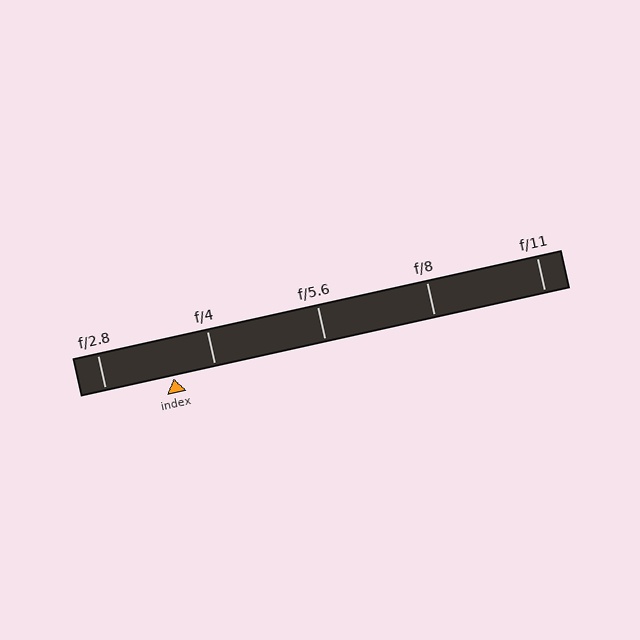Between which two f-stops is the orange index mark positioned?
The index mark is between f/2.8 and f/4.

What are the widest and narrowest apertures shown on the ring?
The widest aperture shown is f/2.8 and the narrowest is f/11.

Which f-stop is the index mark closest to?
The index mark is closest to f/4.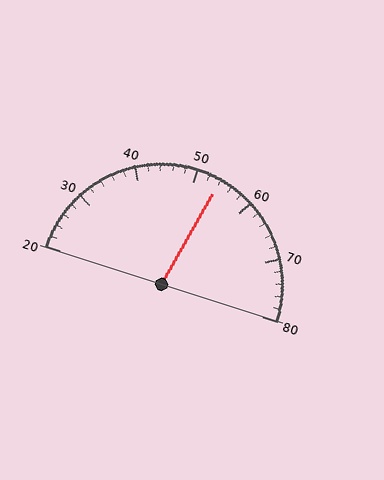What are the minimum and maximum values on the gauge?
The gauge ranges from 20 to 80.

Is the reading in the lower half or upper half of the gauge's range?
The reading is in the upper half of the range (20 to 80).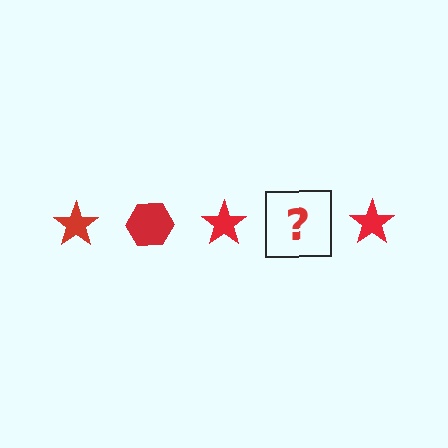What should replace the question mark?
The question mark should be replaced with a red hexagon.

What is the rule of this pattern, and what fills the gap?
The rule is that the pattern cycles through star, hexagon shapes in red. The gap should be filled with a red hexagon.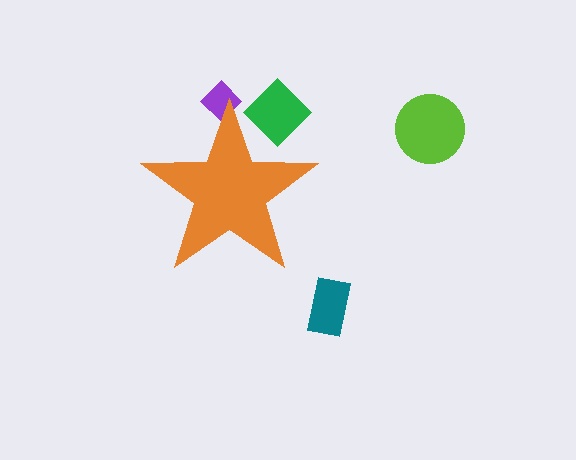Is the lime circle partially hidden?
No, the lime circle is fully visible.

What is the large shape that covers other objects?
An orange star.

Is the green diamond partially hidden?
Yes, the green diamond is partially hidden behind the orange star.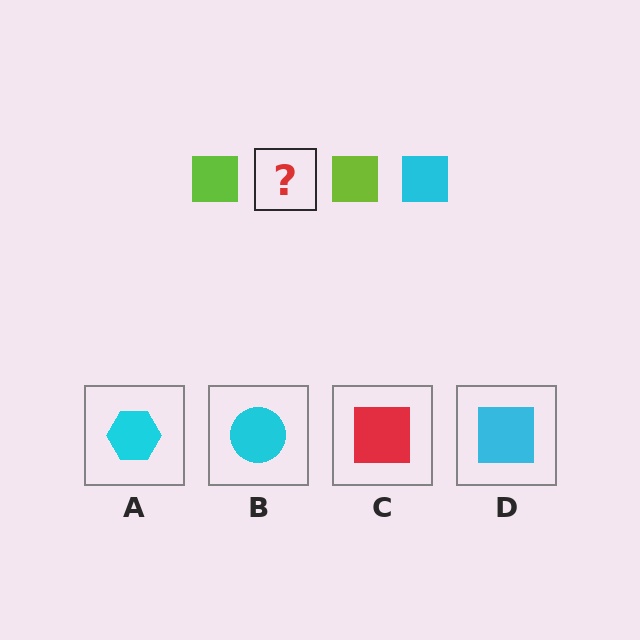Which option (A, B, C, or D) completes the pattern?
D.